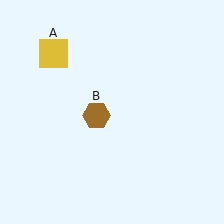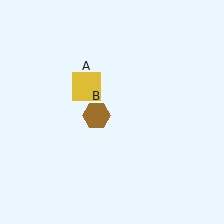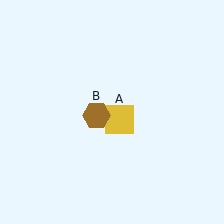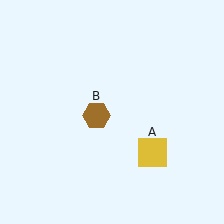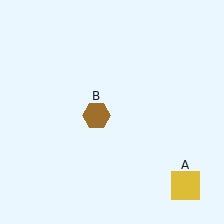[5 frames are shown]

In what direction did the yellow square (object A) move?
The yellow square (object A) moved down and to the right.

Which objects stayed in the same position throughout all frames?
Brown hexagon (object B) remained stationary.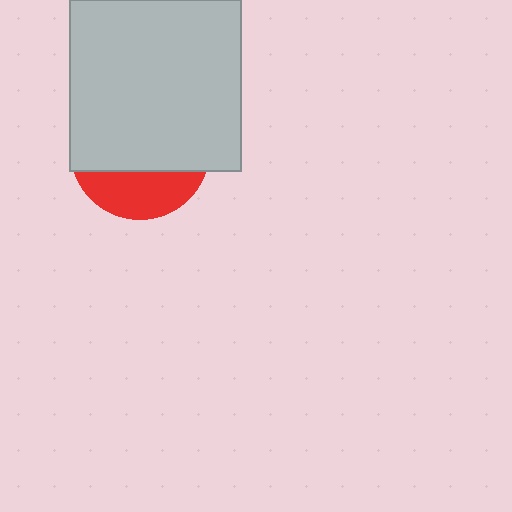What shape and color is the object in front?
The object in front is a light gray square.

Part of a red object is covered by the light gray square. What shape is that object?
It is a circle.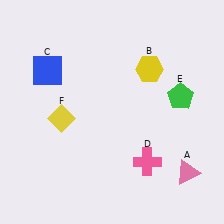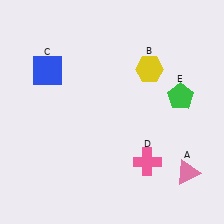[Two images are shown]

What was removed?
The yellow diamond (F) was removed in Image 2.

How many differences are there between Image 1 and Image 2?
There is 1 difference between the two images.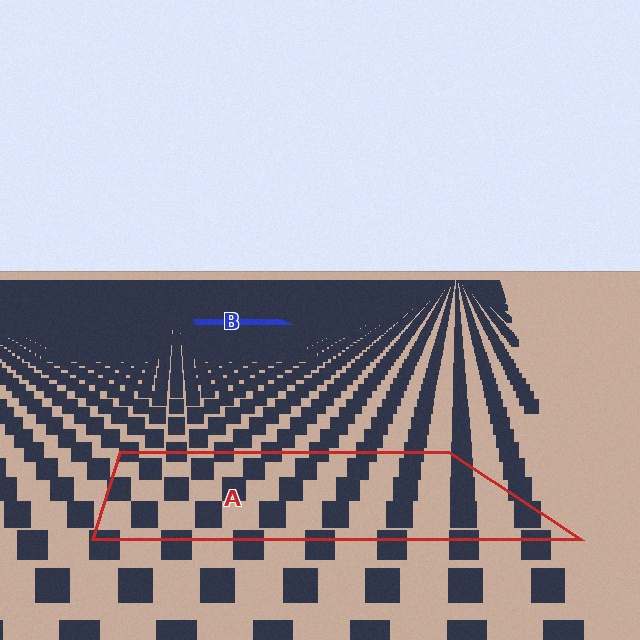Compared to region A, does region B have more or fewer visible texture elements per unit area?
Region B has more texture elements per unit area — they are packed more densely because it is farther away.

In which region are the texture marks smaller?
The texture marks are smaller in region B, because it is farther away.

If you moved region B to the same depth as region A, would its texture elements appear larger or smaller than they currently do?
They would appear larger. At a closer depth, the same texture elements are projected at a bigger on-screen size.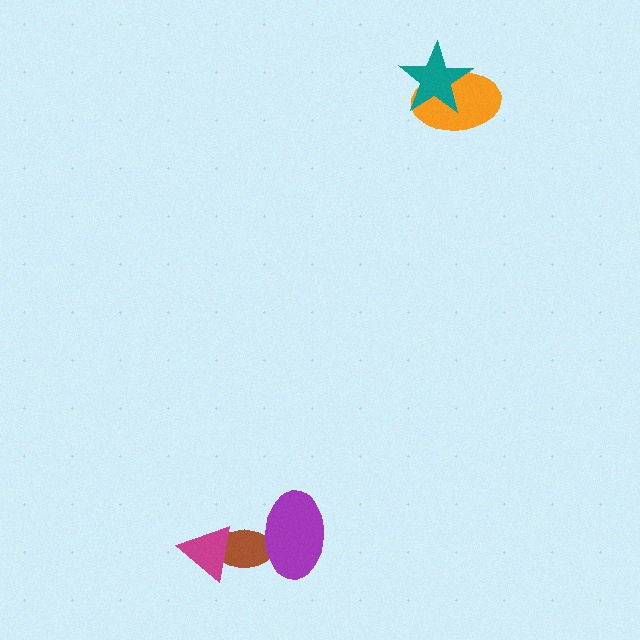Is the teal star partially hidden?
No, no other shape covers it.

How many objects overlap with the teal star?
1 object overlaps with the teal star.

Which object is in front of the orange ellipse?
The teal star is in front of the orange ellipse.